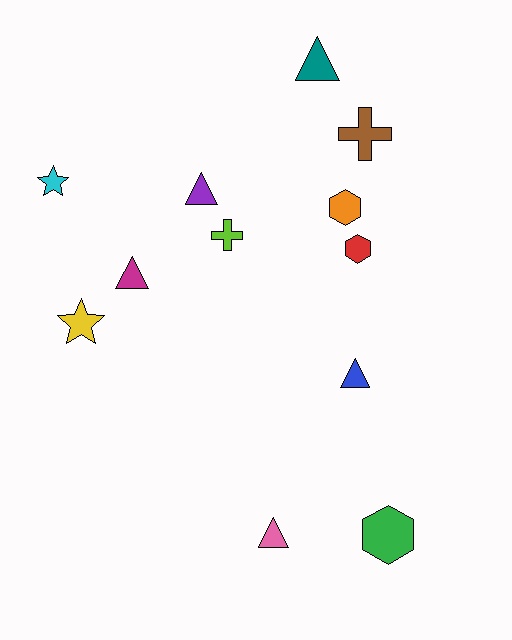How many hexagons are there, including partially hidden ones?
There are 3 hexagons.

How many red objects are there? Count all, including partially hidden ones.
There is 1 red object.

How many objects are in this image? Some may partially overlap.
There are 12 objects.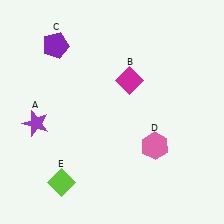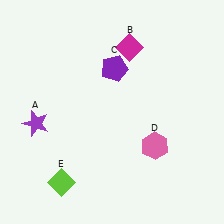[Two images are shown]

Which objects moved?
The objects that moved are: the magenta diamond (B), the purple pentagon (C).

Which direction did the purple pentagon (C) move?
The purple pentagon (C) moved right.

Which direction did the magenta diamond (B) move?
The magenta diamond (B) moved up.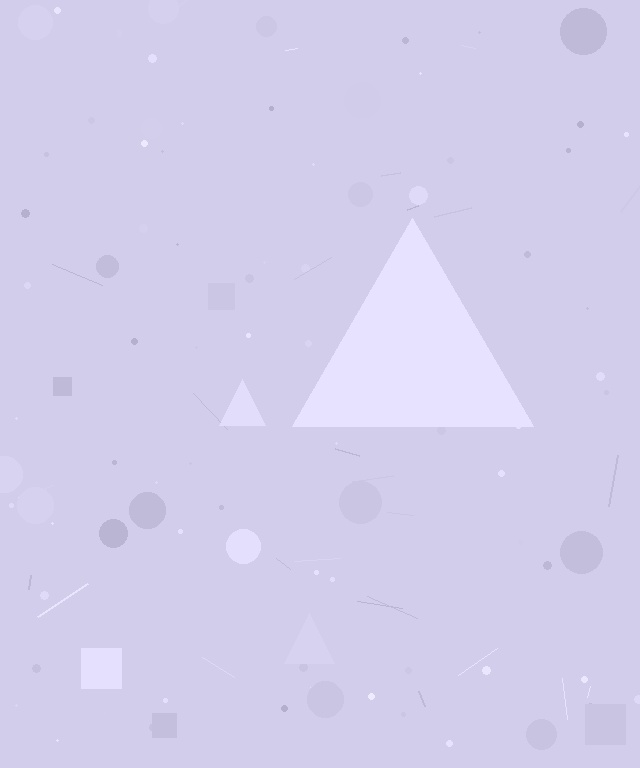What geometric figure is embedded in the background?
A triangle is embedded in the background.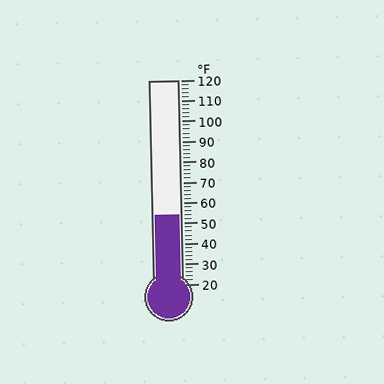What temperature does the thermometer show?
The thermometer shows approximately 54°F.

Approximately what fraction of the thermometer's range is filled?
The thermometer is filled to approximately 35% of its range.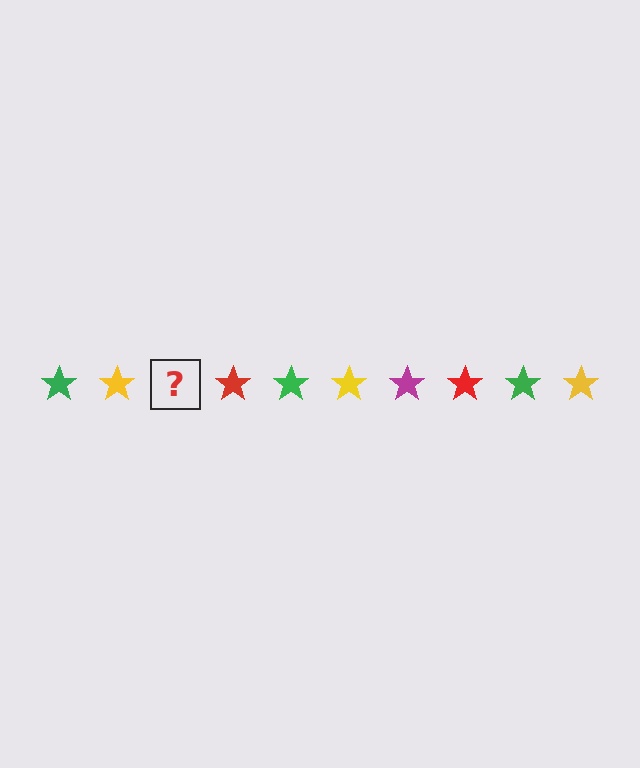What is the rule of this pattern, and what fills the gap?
The rule is that the pattern cycles through green, yellow, magenta, red stars. The gap should be filled with a magenta star.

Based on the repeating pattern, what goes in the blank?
The blank should be a magenta star.